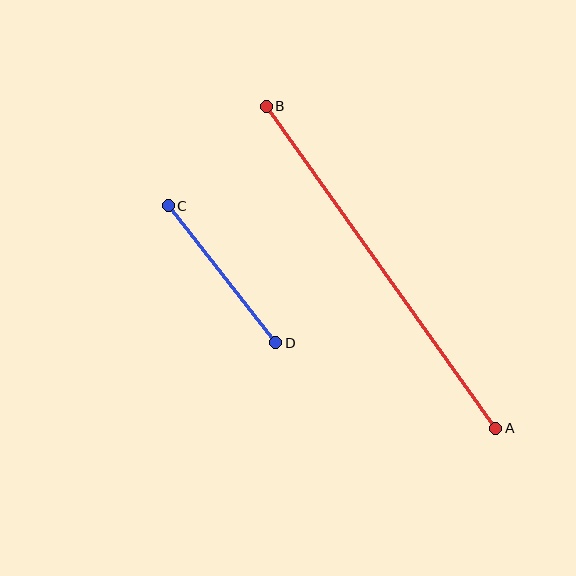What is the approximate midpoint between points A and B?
The midpoint is at approximately (381, 267) pixels.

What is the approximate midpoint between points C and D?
The midpoint is at approximately (222, 274) pixels.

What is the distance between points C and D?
The distance is approximately 174 pixels.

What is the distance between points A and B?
The distance is approximately 396 pixels.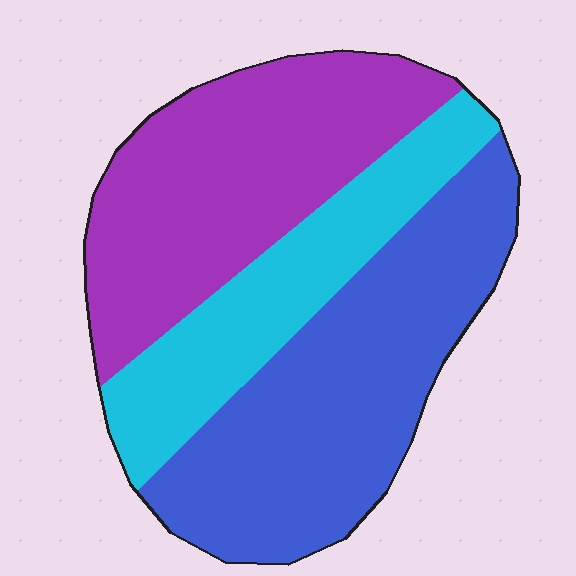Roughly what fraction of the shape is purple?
Purple covers about 35% of the shape.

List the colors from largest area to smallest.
From largest to smallest: blue, purple, cyan.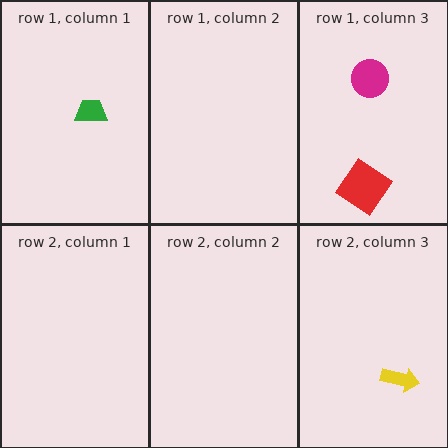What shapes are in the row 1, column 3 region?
The red diamond, the magenta circle.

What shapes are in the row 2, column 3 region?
The yellow arrow.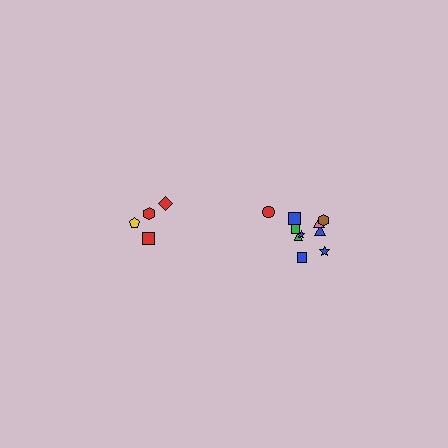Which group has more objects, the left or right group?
The right group.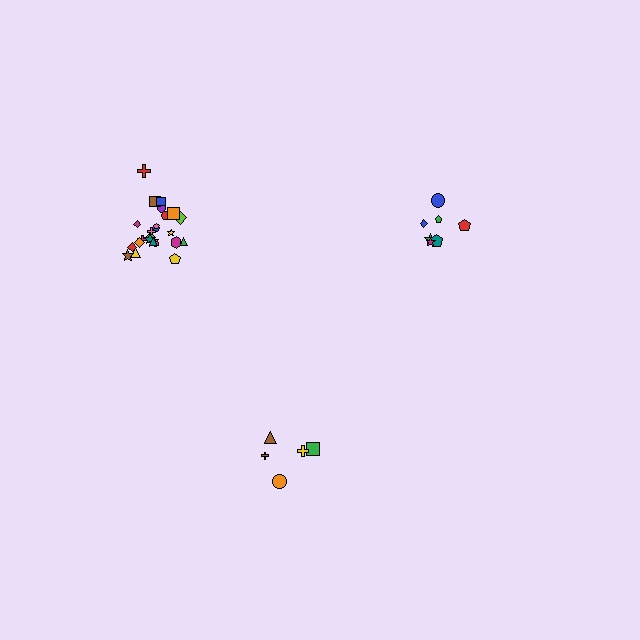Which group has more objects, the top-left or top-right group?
The top-left group.